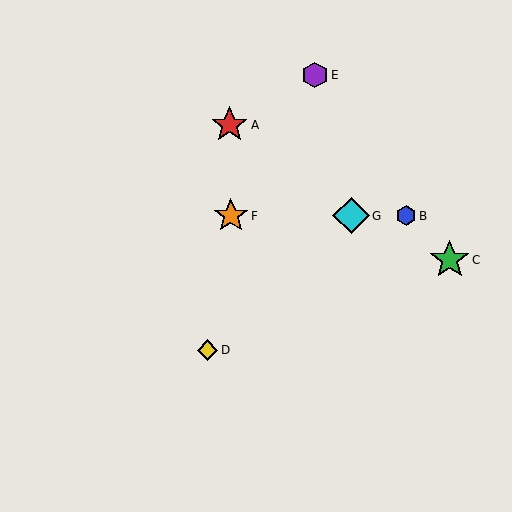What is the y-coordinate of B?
Object B is at y≈216.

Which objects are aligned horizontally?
Objects B, F, G are aligned horizontally.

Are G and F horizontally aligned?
Yes, both are at y≈216.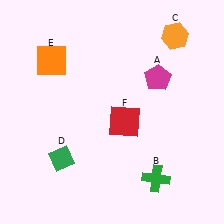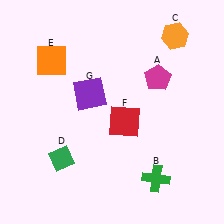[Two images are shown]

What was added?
A purple square (G) was added in Image 2.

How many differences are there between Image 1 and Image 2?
There is 1 difference between the two images.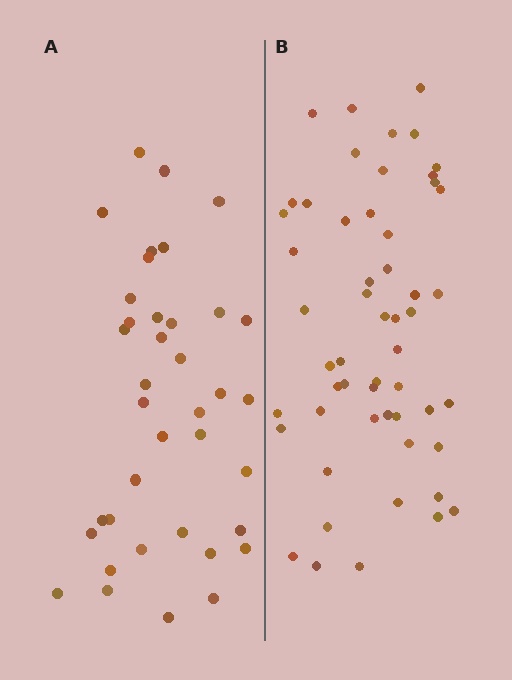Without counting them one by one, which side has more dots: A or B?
Region B (the right region) has more dots.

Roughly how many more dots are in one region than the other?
Region B has approximately 15 more dots than region A.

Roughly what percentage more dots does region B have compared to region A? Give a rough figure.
About 40% more.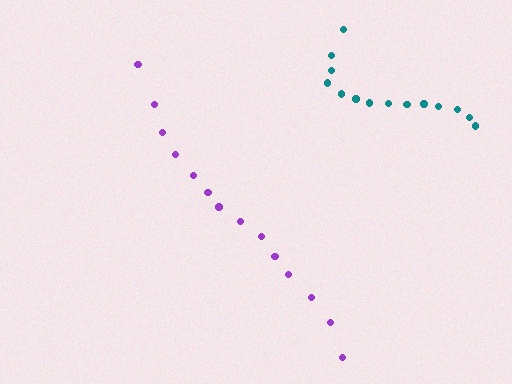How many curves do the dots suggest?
There are 2 distinct paths.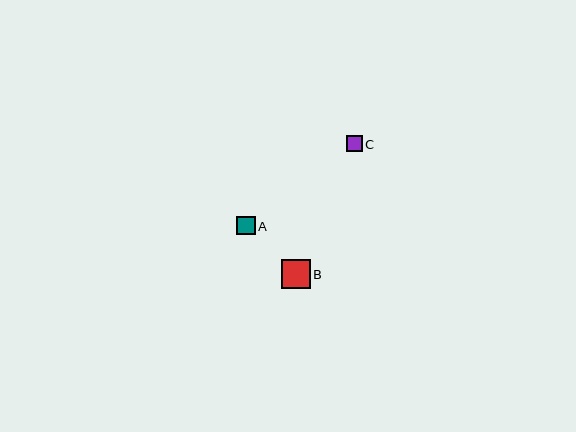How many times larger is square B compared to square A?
Square B is approximately 1.6 times the size of square A.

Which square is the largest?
Square B is the largest with a size of approximately 29 pixels.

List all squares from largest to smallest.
From largest to smallest: B, A, C.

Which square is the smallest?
Square C is the smallest with a size of approximately 15 pixels.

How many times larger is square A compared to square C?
Square A is approximately 1.2 times the size of square C.